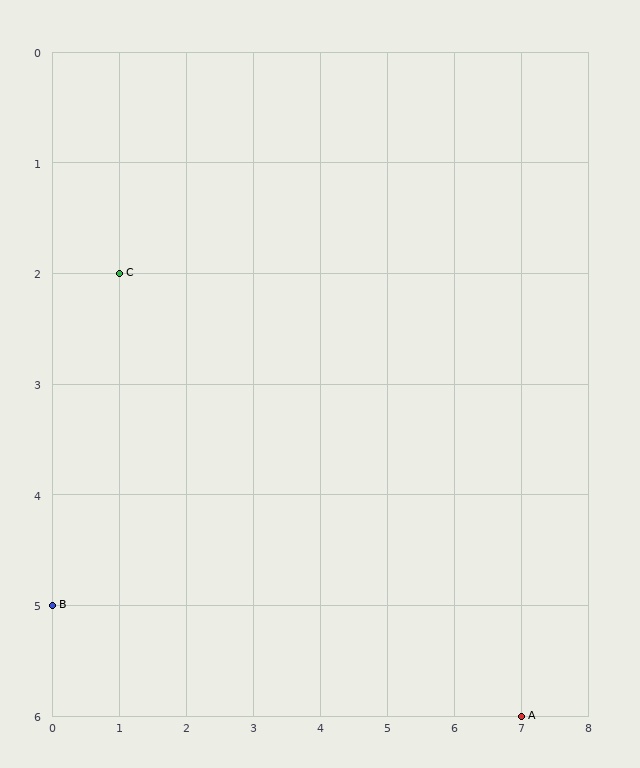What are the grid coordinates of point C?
Point C is at grid coordinates (1, 2).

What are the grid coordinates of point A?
Point A is at grid coordinates (7, 6).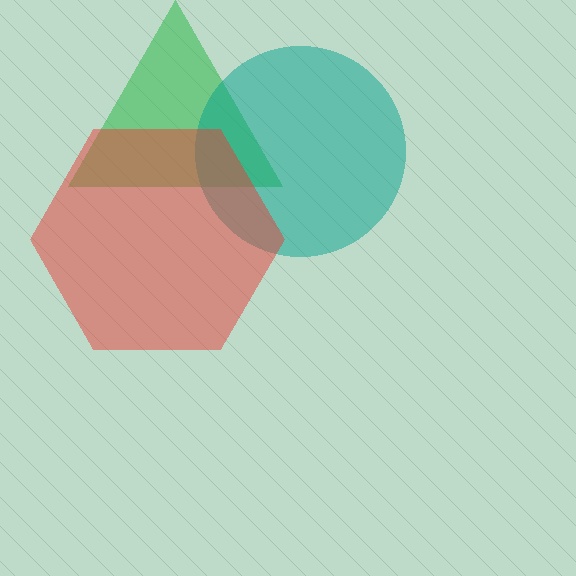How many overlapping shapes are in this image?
There are 3 overlapping shapes in the image.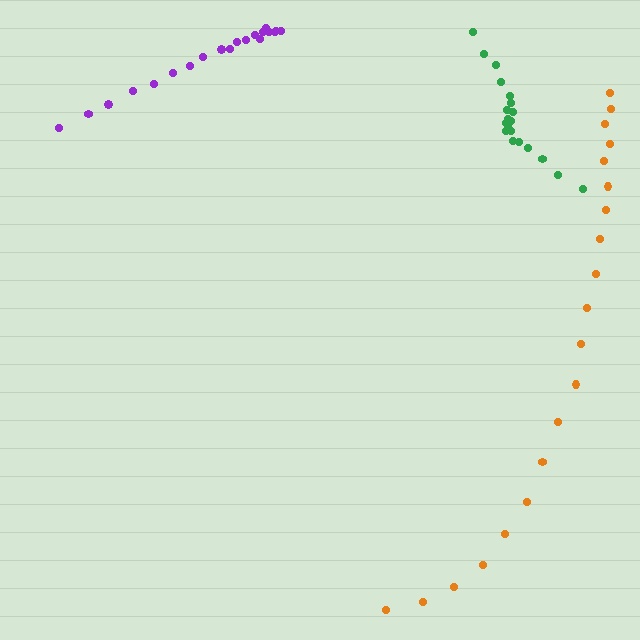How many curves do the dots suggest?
There are 3 distinct paths.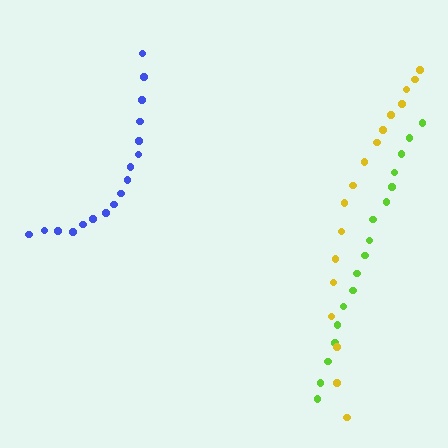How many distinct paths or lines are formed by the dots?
There are 3 distinct paths.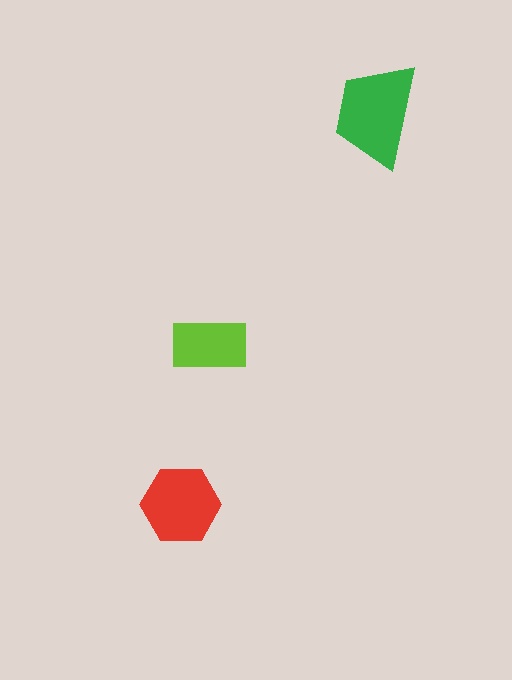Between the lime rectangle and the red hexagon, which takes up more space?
The red hexagon.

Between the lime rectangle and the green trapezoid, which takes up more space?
The green trapezoid.